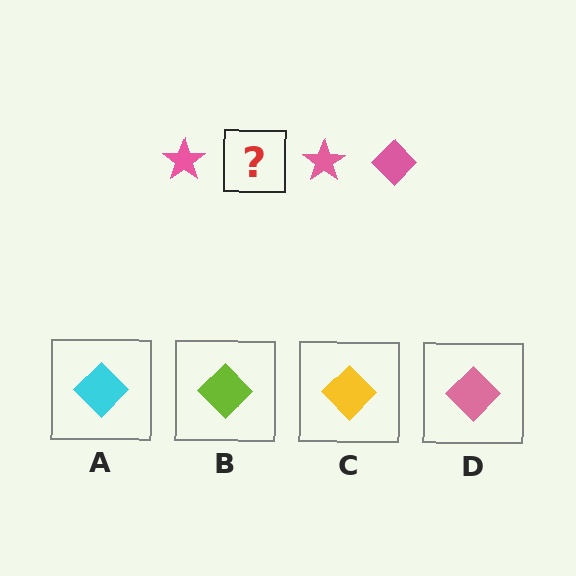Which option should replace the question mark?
Option D.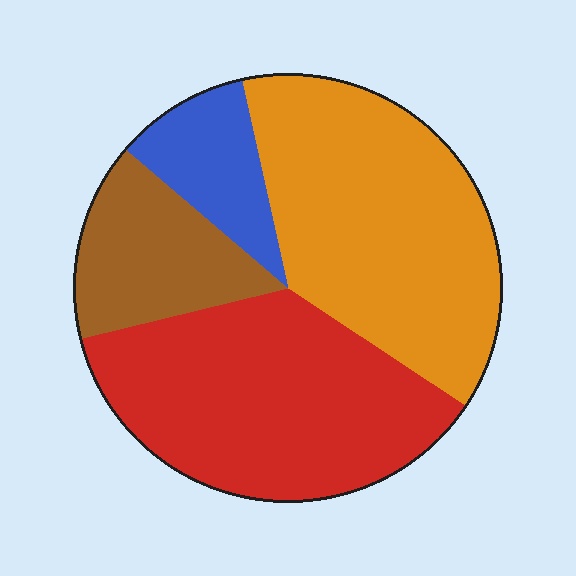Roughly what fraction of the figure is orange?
Orange covers 38% of the figure.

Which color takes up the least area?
Blue, at roughly 10%.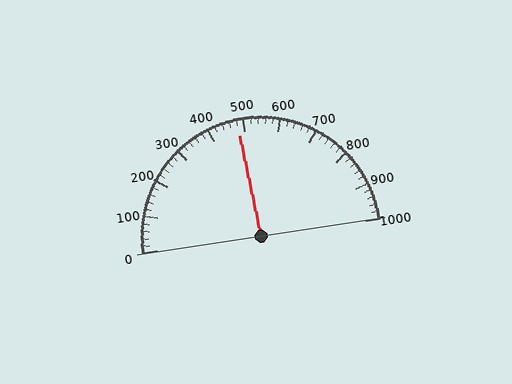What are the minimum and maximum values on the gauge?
The gauge ranges from 0 to 1000.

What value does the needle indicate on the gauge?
The needle indicates approximately 480.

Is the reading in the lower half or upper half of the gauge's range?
The reading is in the lower half of the range (0 to 1000).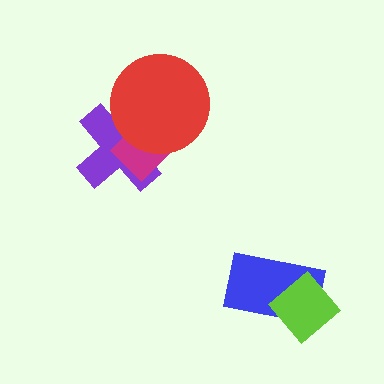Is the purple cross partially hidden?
Yes, it is partially covered by another shape.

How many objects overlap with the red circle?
2 objects overlap with the red circle.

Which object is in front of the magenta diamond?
The red circle is in front of the magenta diamond.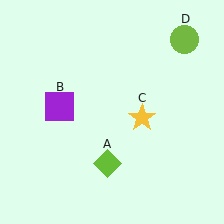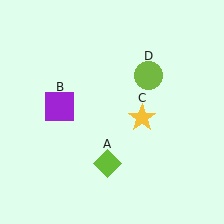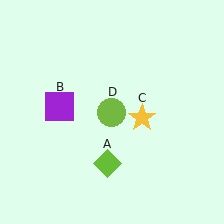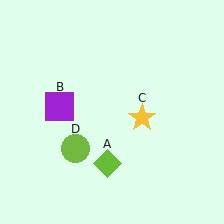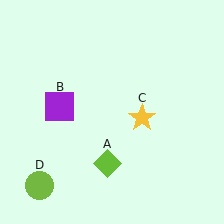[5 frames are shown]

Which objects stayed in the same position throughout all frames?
Lime diamond (object A) and purple square (object B) and yellow star (object C) remained stationary.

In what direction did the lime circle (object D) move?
The lime circle (object D) moved down and to the left.